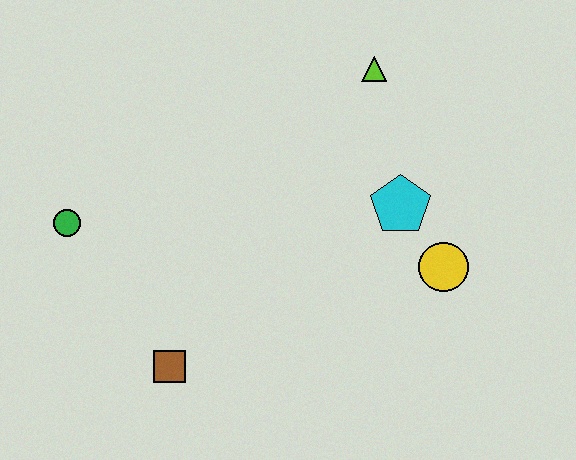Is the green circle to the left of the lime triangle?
Yes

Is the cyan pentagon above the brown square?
Yes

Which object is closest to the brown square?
The green circle is closest to the brown square.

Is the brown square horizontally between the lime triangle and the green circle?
Yes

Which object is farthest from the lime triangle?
The brown square is farthest from the lime triangle.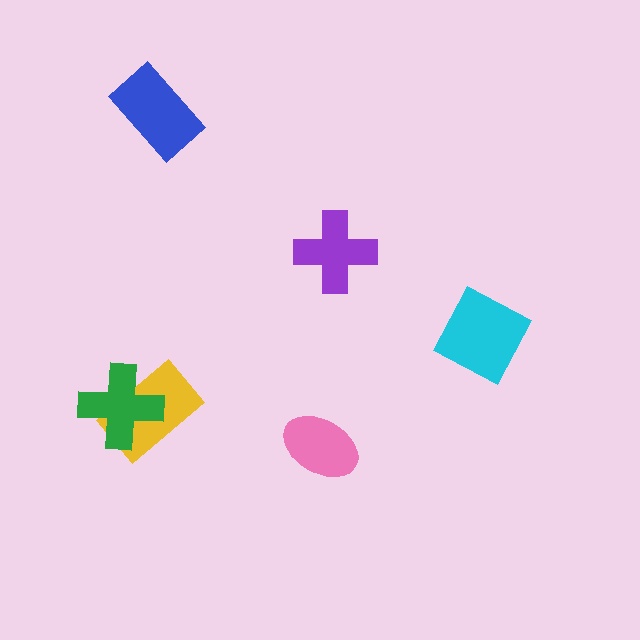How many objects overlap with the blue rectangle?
0 objects overlap with the blue rectangle.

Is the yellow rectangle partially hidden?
Yes, it is partially covered by another shape.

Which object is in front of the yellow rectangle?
The green cross is in front of the yellow rectangle.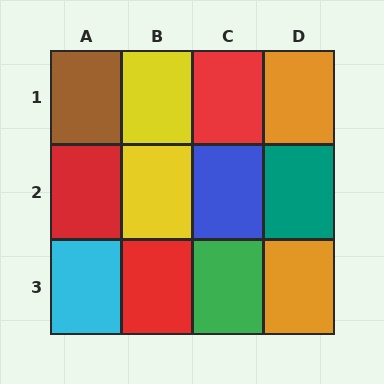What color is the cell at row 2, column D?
Teal.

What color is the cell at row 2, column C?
Blue.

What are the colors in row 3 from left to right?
Cyan, red, green, orange.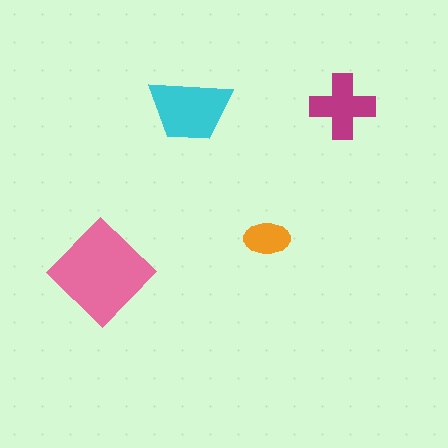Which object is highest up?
The magenta cross is topmost.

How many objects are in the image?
There are 4 objects in the image.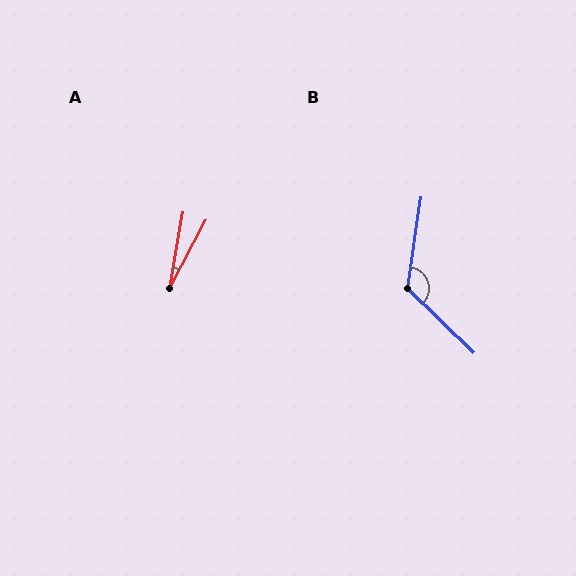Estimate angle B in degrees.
Approximately 126 degrees.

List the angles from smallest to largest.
A (17°), B (126°).